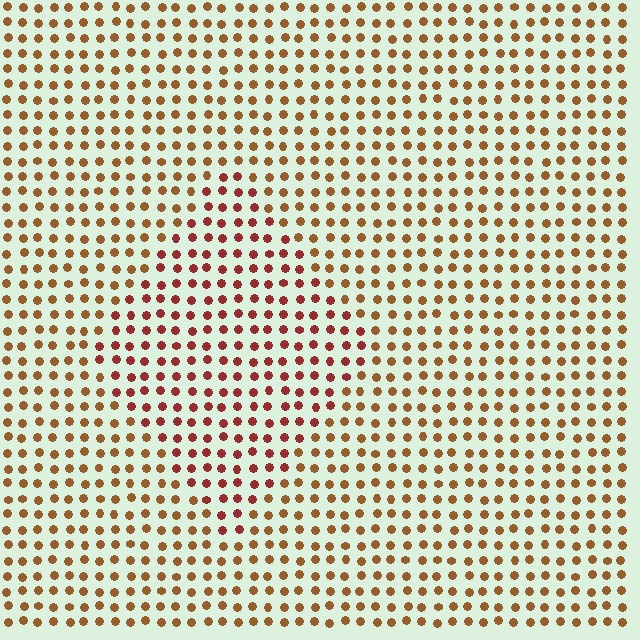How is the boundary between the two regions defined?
The boundary is defined purely by a slight shift in hue (about 30 degrees). Spacing, size, and orientation are identical on both sides.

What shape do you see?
I see a diamond.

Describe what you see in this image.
The image is filled with small brown elements in a uniform arrangement. A diamond-shaped region is visible where the elements are tinted to a slightly different hue, forming a subtle color boundary.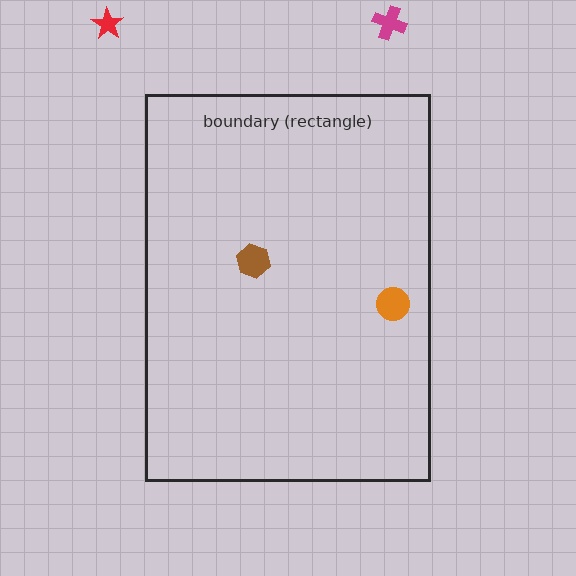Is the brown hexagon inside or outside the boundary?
Inside.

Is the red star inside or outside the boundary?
Outside.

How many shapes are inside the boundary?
2 inside, 2 outside.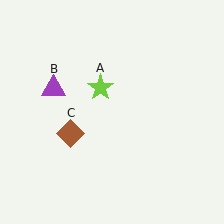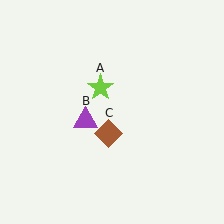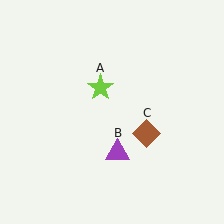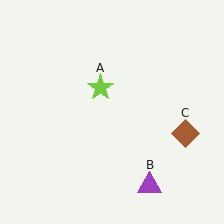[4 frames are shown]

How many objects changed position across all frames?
2 objects changed position: purple triangle (object B), brown diamond (object C).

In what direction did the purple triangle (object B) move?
The purple triangle (object B) moved down and to the right.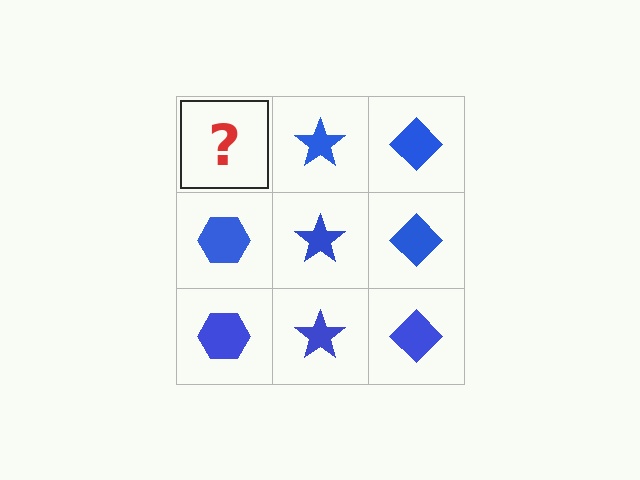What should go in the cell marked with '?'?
The missing cell should contain a blue hexagon.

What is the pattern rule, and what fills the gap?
The rule is that each column has a consistent shape. The gap should be filled with a blue hexagon.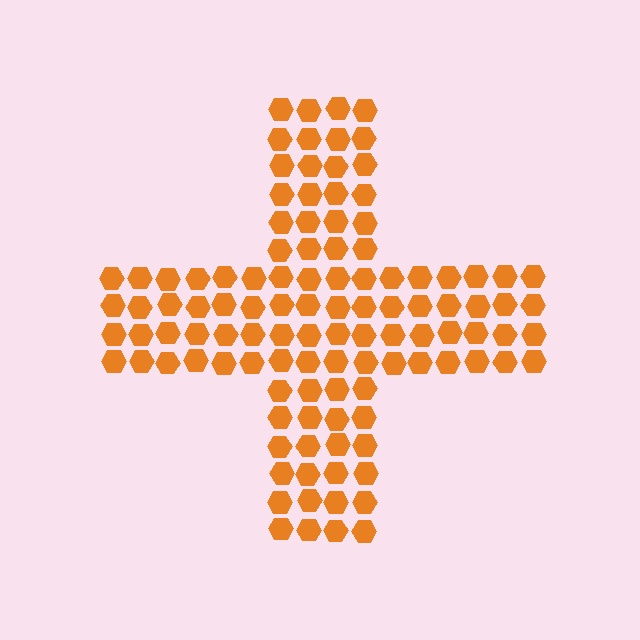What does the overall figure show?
The overall figure shows a cross.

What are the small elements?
The small elements are hexagons.